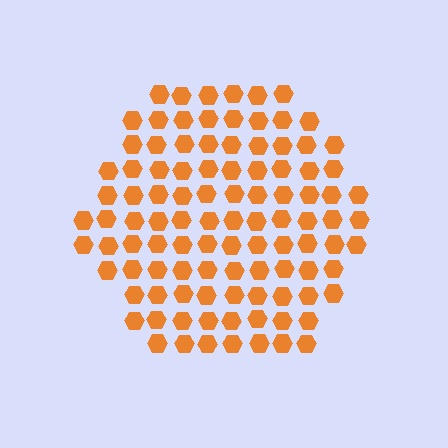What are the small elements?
The small elements are hexagons.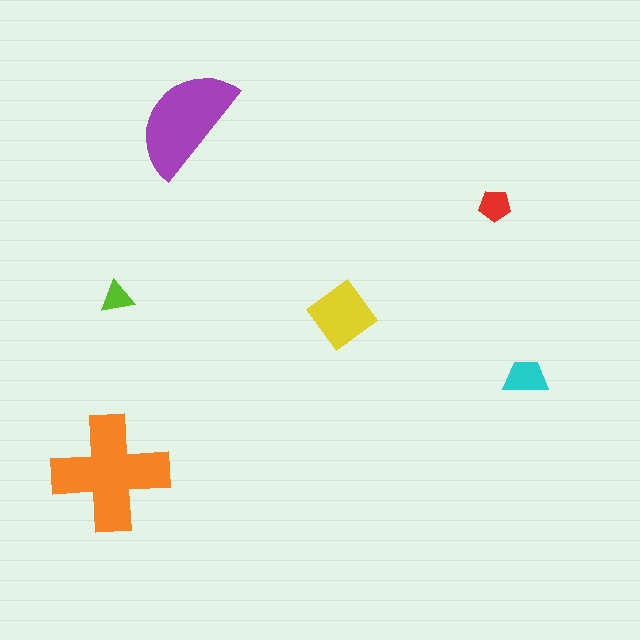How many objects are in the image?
There are 6 objects in the image.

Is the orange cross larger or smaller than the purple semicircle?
Larger.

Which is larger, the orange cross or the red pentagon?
The orange cross.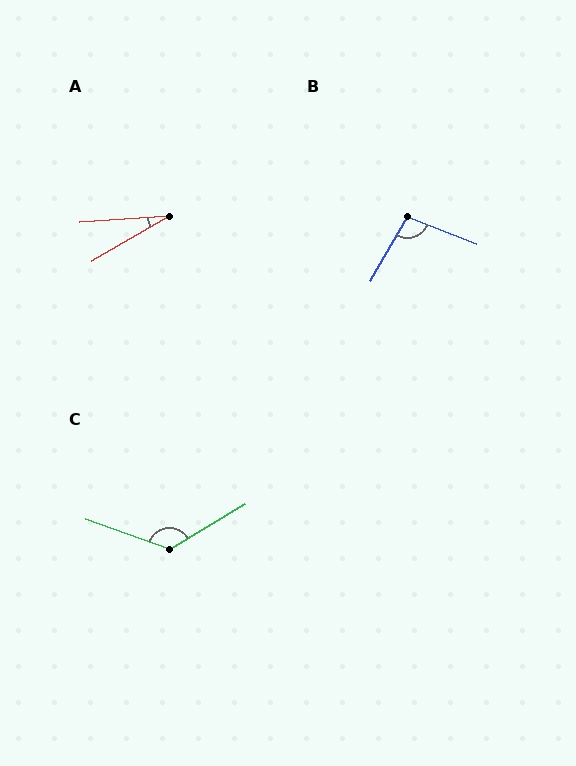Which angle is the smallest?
A, at approximately 26 degrees.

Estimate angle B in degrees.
Approximately 99 degrees.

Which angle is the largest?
C, at approximately 129 degrees.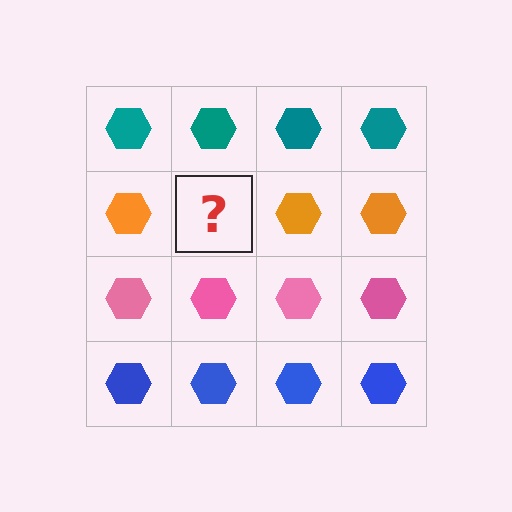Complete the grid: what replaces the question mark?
The question mark should be replaced with an orange hexagon.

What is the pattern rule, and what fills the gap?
The rule is that each row has a consistent color. The gap should be filled with an orange hexagon.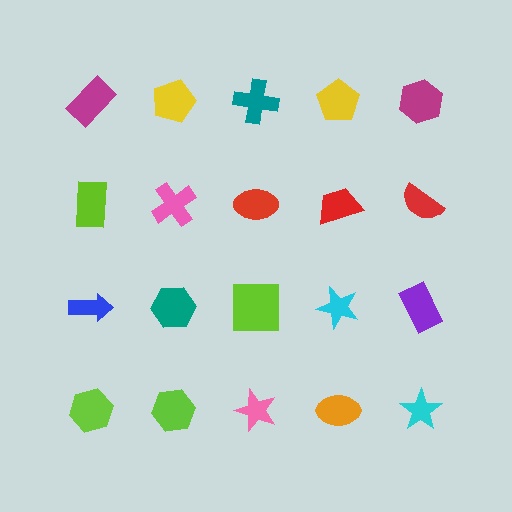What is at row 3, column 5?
A purple rectangle.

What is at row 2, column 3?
A red ellipse.